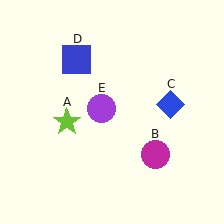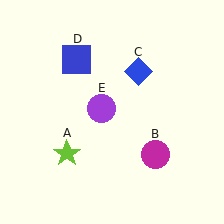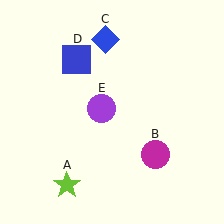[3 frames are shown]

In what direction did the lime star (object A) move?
The lime star (object A) moved down.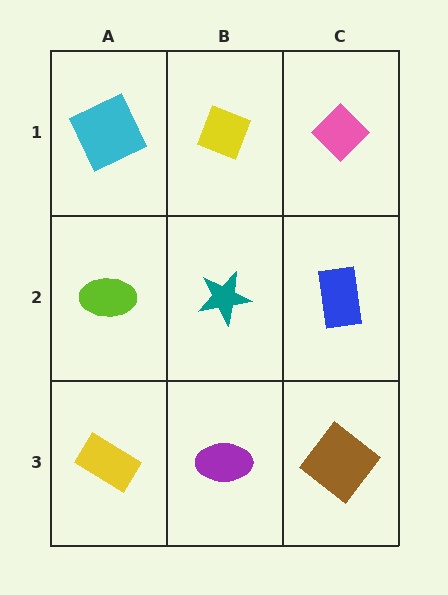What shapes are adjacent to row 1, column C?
A blue rectangle (row 2, column C), a yellow diamond (row 1, column B).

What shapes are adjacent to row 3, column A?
A lime ellipse (row 2, column A), a purple ellipse (row 3, column B).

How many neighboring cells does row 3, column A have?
2.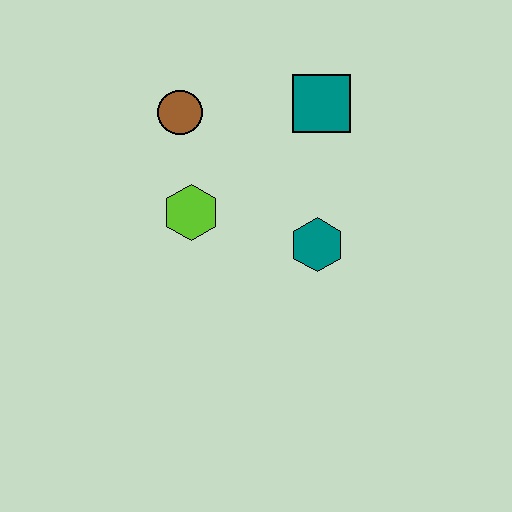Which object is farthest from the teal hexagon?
The brown circle is farthest from the teal hexagon.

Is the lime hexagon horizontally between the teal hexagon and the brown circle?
Yes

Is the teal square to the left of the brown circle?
No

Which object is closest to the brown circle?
The lime hexagon is closest to the brown circle.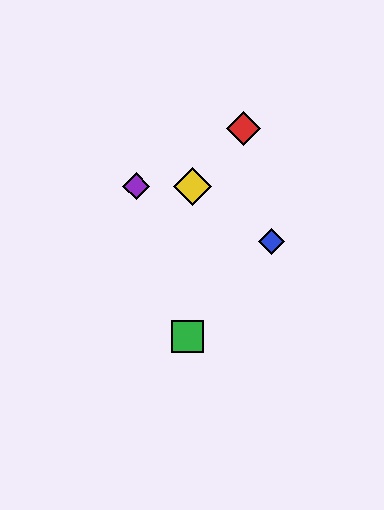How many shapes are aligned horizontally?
2 shapes (the yellow diamond, the purple diamond) are aligned horizontally.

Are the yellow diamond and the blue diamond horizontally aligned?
No, the yellow diamond is at y≈186 and the blue diamond is at y≈242.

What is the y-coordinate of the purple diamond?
The purple diamond is at y≈186.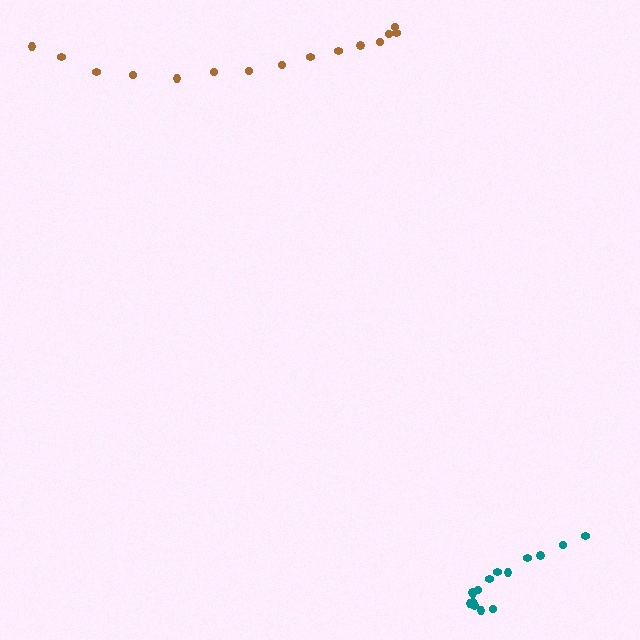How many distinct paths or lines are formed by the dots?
There are 2 distinct paths.